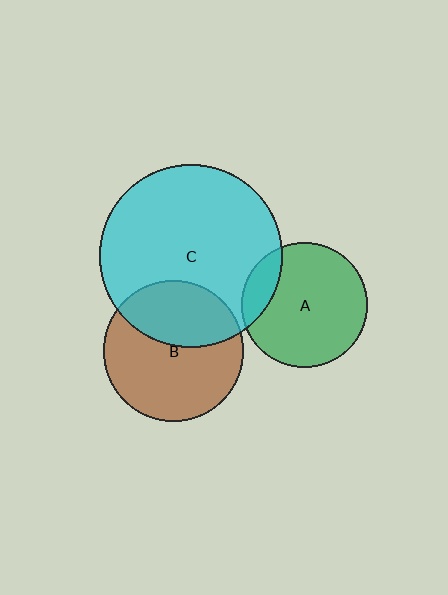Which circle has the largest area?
Circle C (cyan).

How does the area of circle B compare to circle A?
Approximately 1.3 times.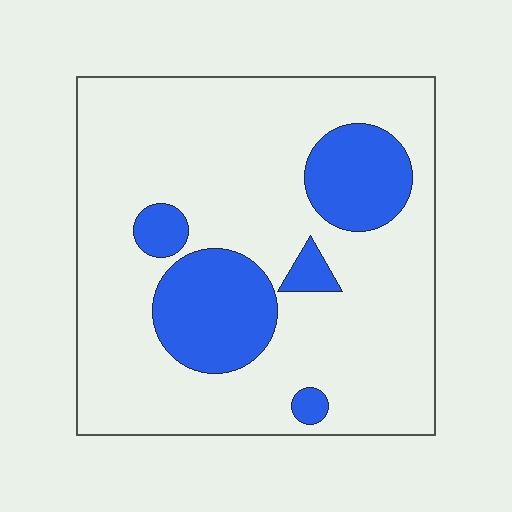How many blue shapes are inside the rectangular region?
5.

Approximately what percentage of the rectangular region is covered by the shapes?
Approximately 20%.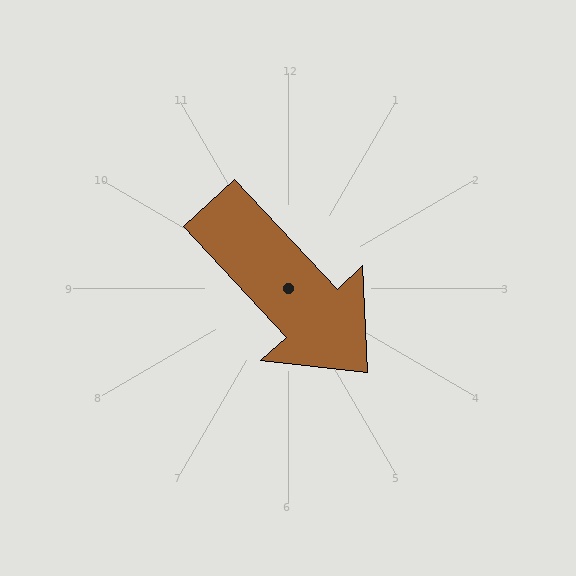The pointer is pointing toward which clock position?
Roughly 5 o'clock.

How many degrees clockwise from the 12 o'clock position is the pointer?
Approximately 137 degrees.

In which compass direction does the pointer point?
Southeast.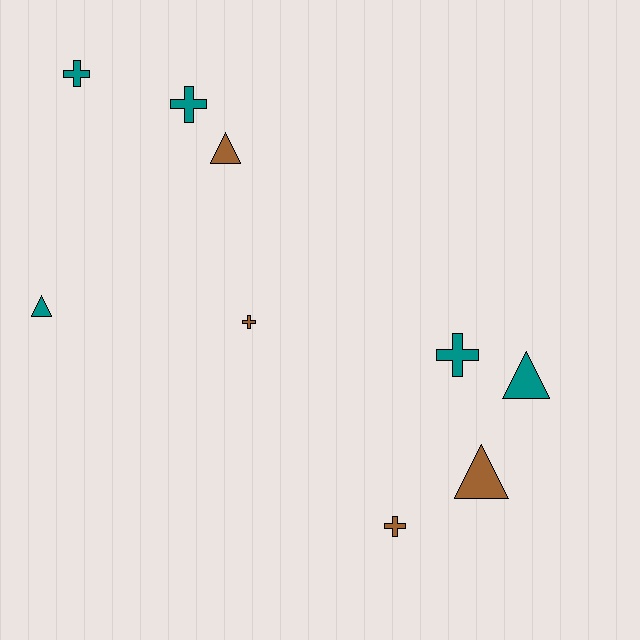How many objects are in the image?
There are 9 objects.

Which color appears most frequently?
Teal, with 5 objects.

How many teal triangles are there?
There are 2 teal triangles.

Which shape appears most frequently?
Cross, with 5 objects.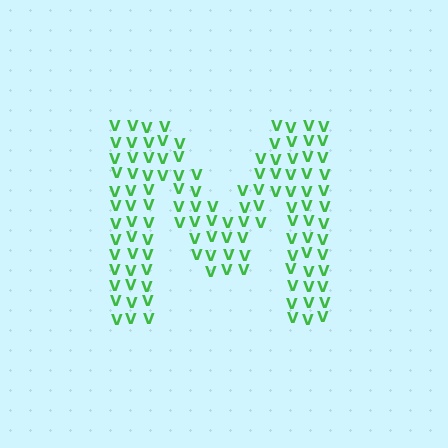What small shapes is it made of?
It is made of small letter V's.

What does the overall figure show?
The overall figure shows the letter M.